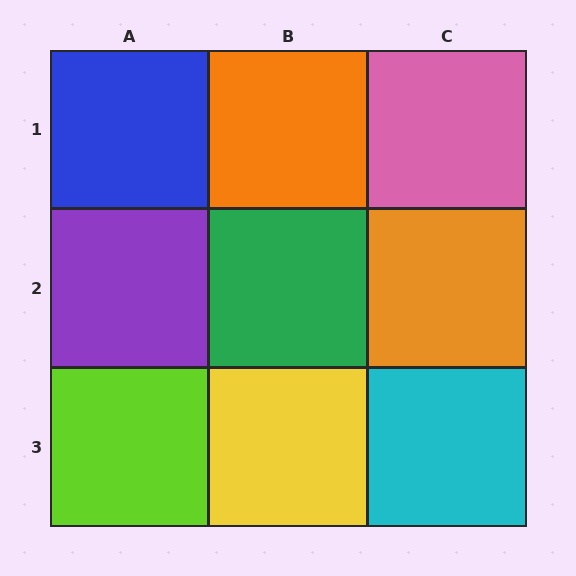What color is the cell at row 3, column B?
Yellow.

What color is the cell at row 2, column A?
Purple.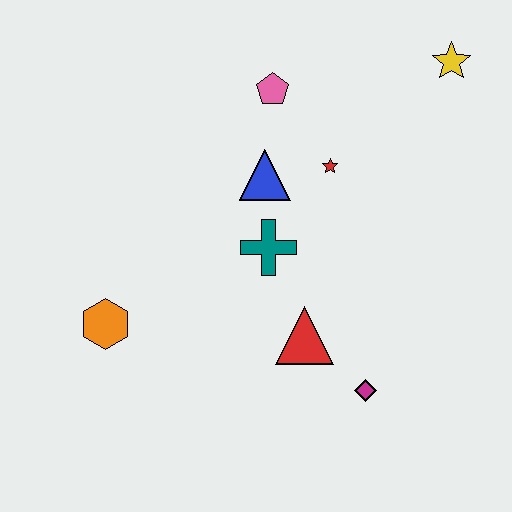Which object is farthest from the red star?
The orange hexagon is farthest from the red star.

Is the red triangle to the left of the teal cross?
No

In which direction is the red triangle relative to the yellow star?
The red triangle is below the yellow star.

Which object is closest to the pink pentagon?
The blue triangle is closest to the pink pentagon.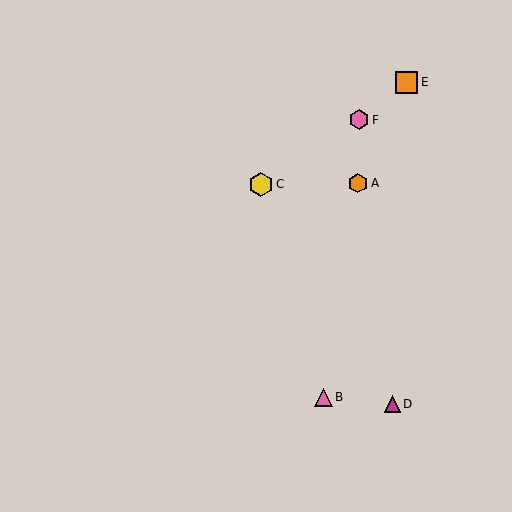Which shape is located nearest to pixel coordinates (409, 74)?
The orange square (labeled E) at (407, 82) is nearest to that location.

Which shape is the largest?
The yellow hexagon (labeled C) is the largest.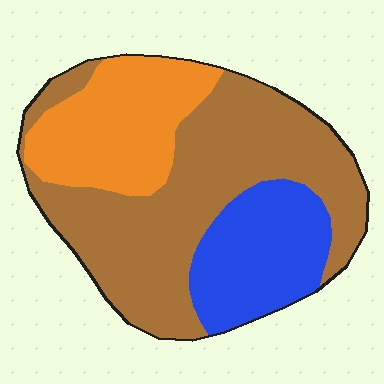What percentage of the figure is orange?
Orange covers about 25% of the figure.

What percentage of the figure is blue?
Blue takes up between a sixth and a third of the figure.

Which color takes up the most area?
Brown, at roughly 55%.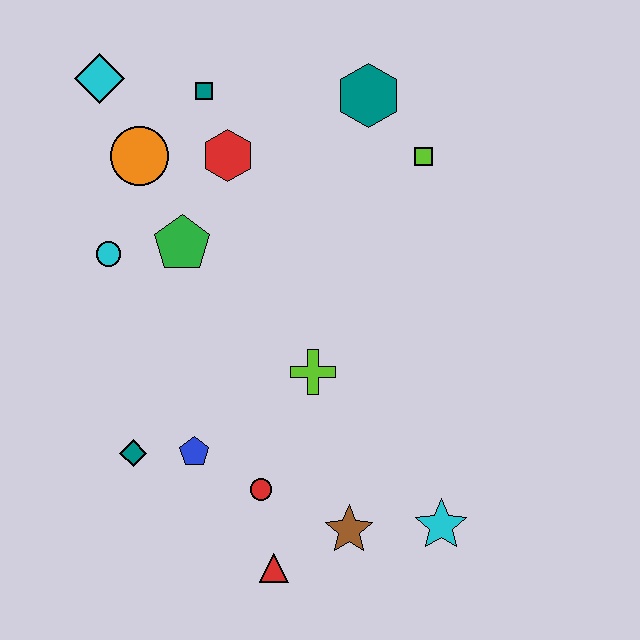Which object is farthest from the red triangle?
The cyan diamond is farthest from the red triangle.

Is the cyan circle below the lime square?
Yes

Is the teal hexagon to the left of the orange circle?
No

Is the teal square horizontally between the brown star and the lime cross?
No